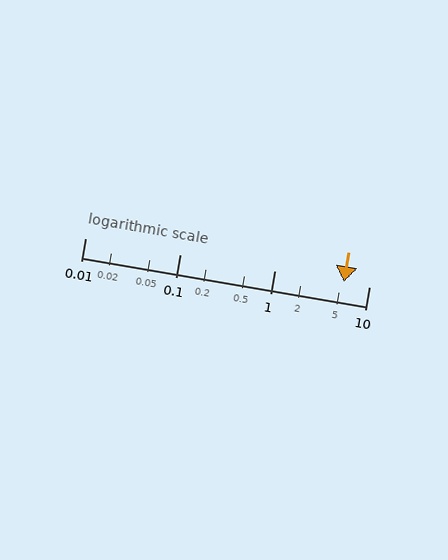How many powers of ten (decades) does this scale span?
The scale spans 3 decades, from 0.01 to 10.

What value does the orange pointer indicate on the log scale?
The pointer indicates approximately 5.4.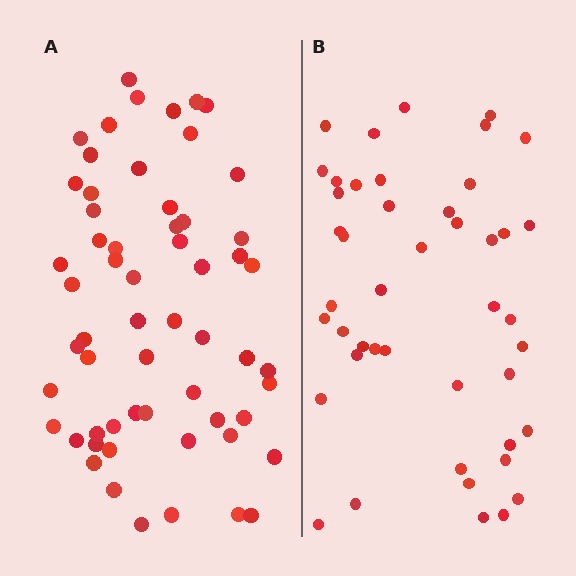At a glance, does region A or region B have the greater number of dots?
Region A (the left region) has more dots.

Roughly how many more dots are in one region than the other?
Region A has approximately 15 more dots than region B.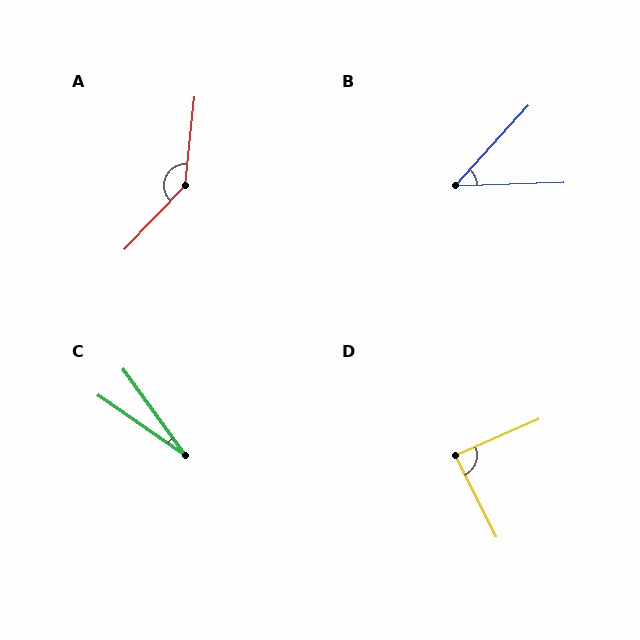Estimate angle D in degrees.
Approximately 87 degrees.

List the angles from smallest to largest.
C (20°), B (46°), D (87°), A (143°).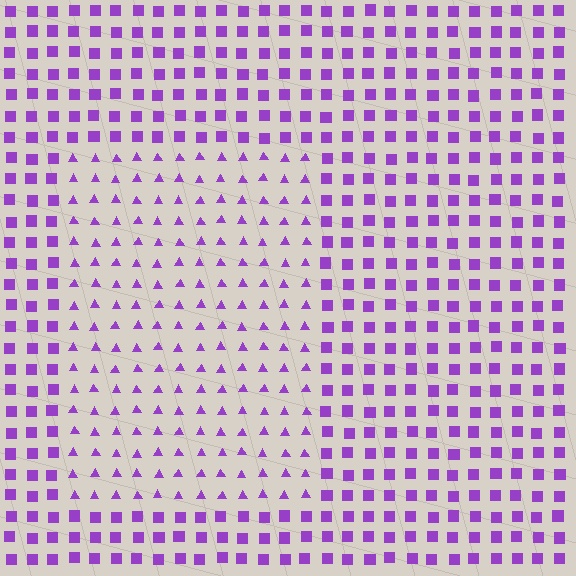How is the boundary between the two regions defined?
The boundary is defined by a change in element shape: triangles inside vs. squares outside. All elements share the same color and spacing.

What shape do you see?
I see a rectangle.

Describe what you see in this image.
The image is filled with small purple elements arranged in a uniform grid. A rectangle-shaped region contains triangles, while the surrounding area contains squares. The boundary is defined purely by the change in element shape.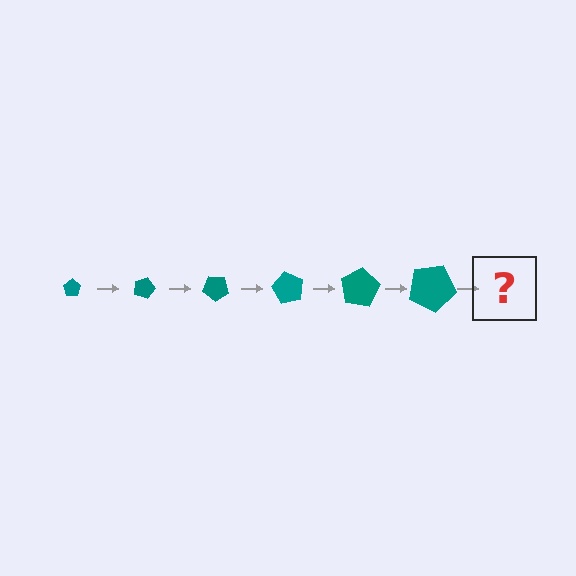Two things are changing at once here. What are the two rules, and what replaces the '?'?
The two rules are that the pentagon grows larger each step and it rotates 20 degrees each step. The '?' should be a pentagon, larger than the previous one and rotated 120 degrees from the start.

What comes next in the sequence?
The next element should be a pentagon, larger than the previous one and rotated 120 degrees from the start.